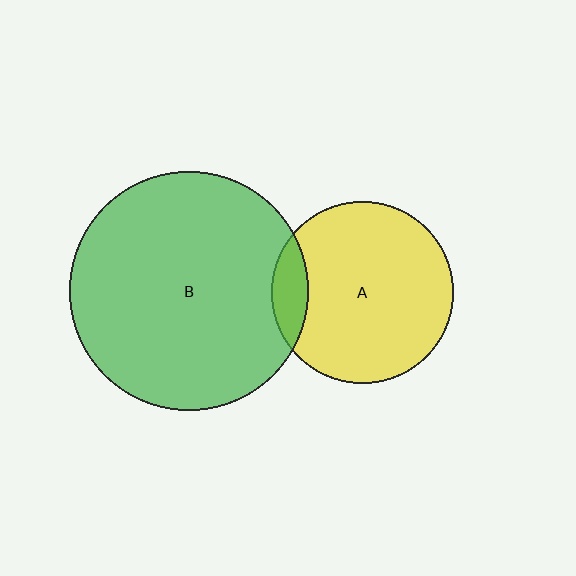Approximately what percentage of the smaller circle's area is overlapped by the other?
Approximately 10%.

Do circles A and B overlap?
Yes.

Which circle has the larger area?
Circle B (green).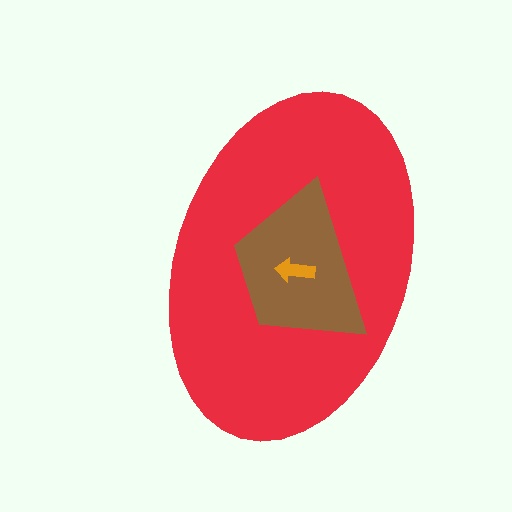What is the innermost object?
The orange arrow.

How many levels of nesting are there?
3.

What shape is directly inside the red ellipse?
The brown trapezoid.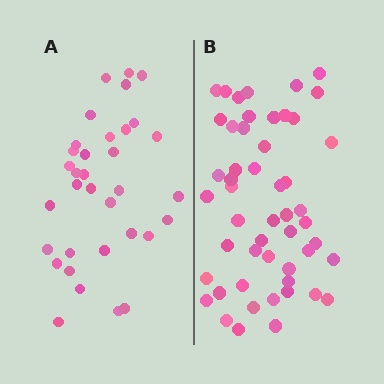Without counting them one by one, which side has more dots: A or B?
Region B (the right region) has more dots.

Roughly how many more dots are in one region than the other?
Region B has approximately 15 more dots than region A.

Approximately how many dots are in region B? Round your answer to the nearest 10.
About 50 dots. (The exact count is 51, which rounds to 50.)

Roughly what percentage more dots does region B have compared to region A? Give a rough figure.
About 50% more.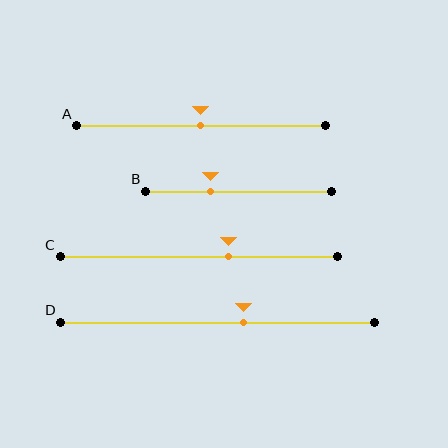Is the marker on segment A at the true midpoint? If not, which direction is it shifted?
Yes, the marker on segment A is at the true midpoint.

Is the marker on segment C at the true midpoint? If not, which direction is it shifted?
No, the marker on segment C is shifted to the right by about 11% of the segment length.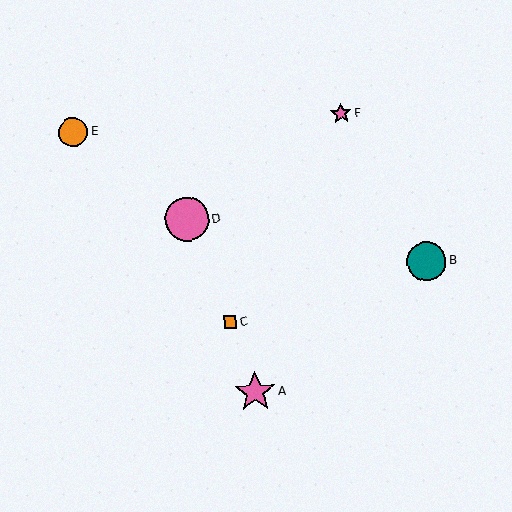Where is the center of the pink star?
The center of the pink star is at (255, 392).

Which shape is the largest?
The pink circle (labeled D) is the largest.